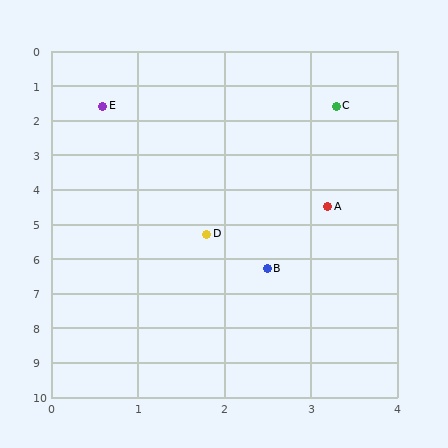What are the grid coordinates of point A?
Point A is at approximately (3.2, 4.5).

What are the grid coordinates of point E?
Point E is at approximately (0.6, 1.6).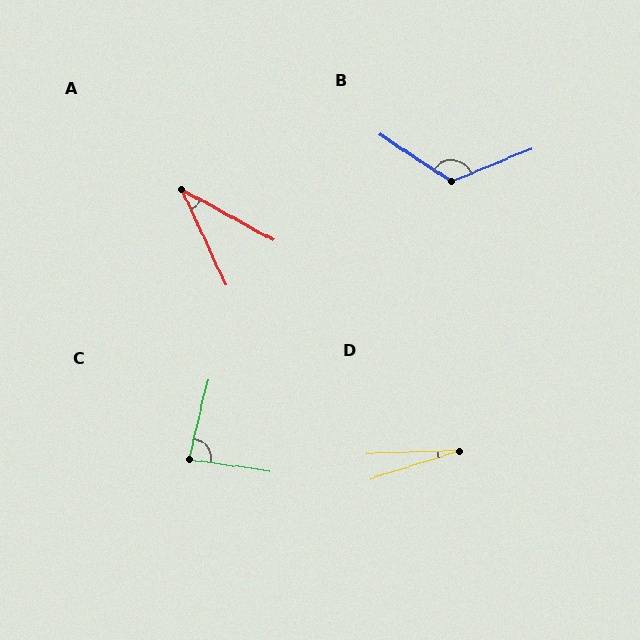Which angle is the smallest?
D, at approximately 16 degrees.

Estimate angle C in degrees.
Approximately 84 degrees.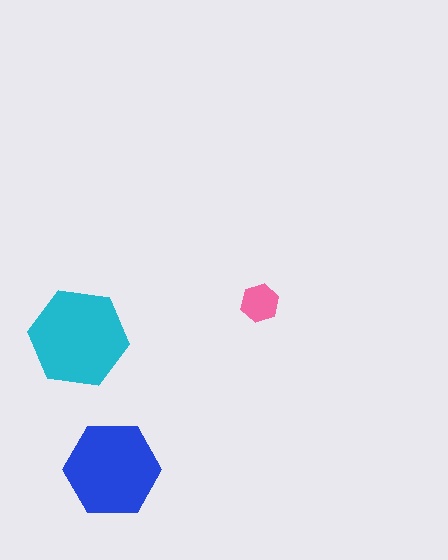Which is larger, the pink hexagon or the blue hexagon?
The blue one.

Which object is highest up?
The pink hexagon is topmost.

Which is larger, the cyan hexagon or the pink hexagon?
The cyan one.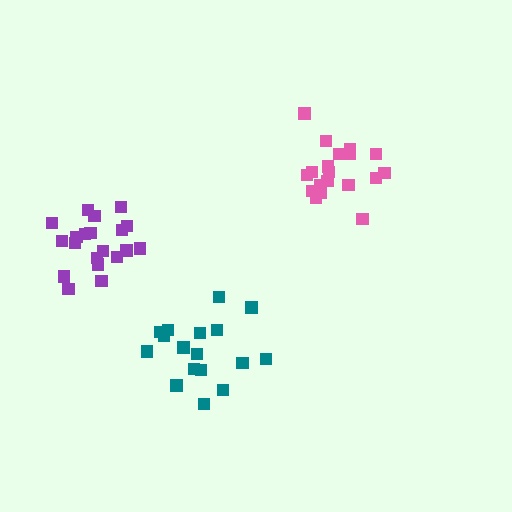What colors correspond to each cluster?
The clusters are colored: teal, purple, pink.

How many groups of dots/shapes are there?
There are 3 groups.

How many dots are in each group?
Group 1: 17 dots, Group 2: 20 dots, Group 3: 19 dots (56 total).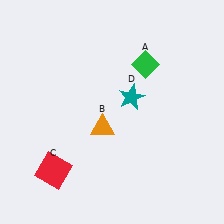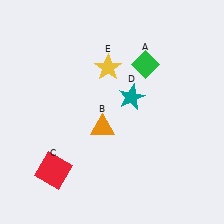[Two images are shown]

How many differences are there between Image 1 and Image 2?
There is 1 difference between the two images.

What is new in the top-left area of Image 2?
A yellow star (E) was added in the top-left area of Image 2.